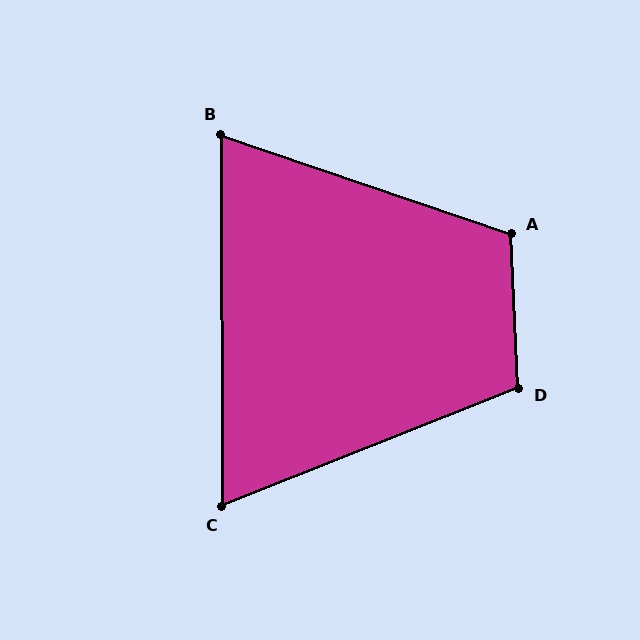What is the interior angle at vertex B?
Approximately 71 degrees (acute).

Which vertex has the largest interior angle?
A, at approximately 111 degrees.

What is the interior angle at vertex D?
Approximately 109 degrees (obtuse).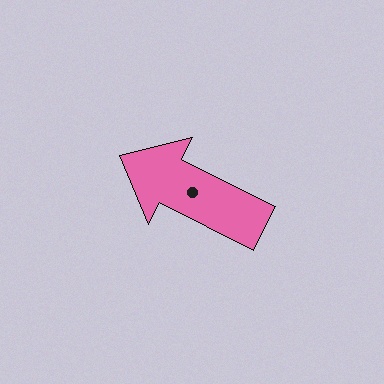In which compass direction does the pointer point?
Northwest.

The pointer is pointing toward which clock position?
Roughly 10 o'clock.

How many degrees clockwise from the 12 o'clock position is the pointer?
Approximately 297 degrees.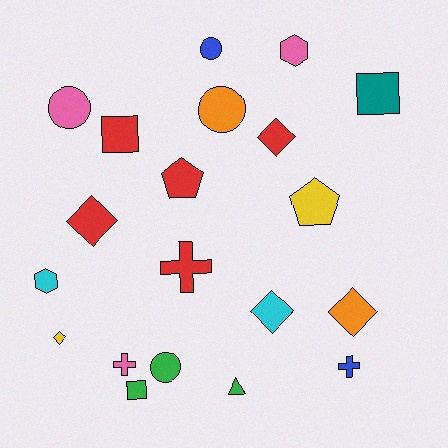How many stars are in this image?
There are no stars.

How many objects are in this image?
There are 20 objects.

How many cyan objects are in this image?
There are 2 cyan objects.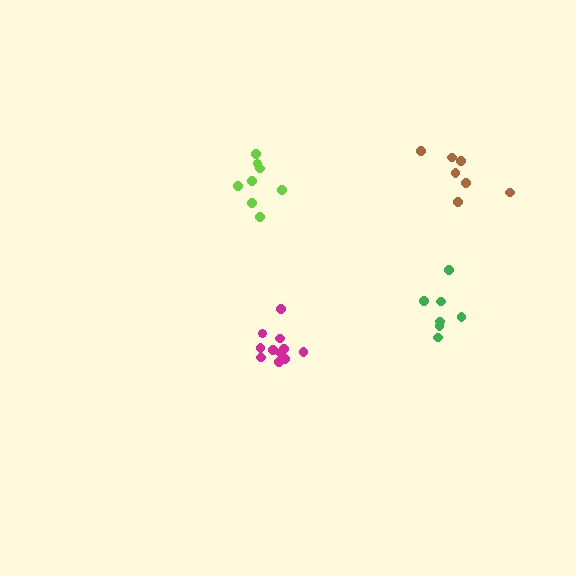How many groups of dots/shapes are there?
There are 4 groups.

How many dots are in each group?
Group 1: 11 dots, Group 2: 7 dots, Group 3: 7 dots, Group 4: 8 dots (33 total).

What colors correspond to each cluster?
The clusters are colored: magenta, brown, green, lime.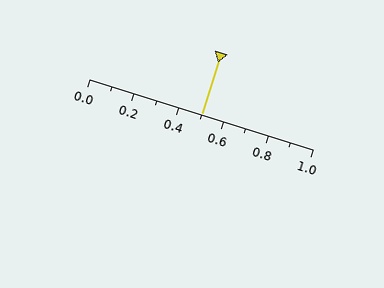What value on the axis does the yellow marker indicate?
The marker indicates approximately 0.5.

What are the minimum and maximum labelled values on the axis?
The axis runs from 0.0 to 1.0.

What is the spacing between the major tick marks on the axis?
The major ticks are spaced 0.2 apart.